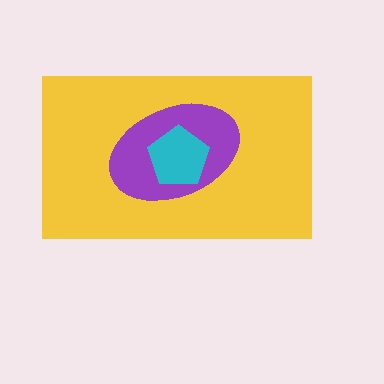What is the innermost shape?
The cyan pentagon.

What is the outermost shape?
The yellow rectangle.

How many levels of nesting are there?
3.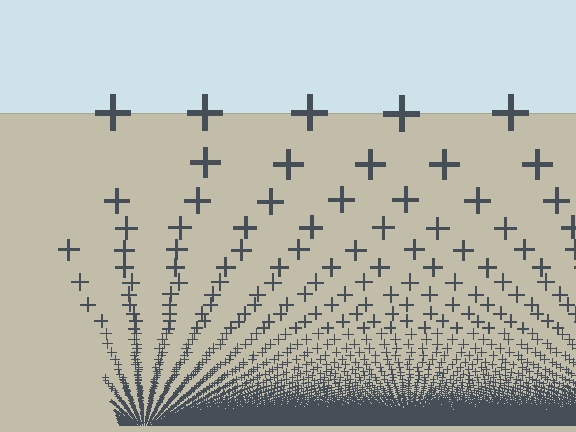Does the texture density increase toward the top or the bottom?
Density increases toward the bottom.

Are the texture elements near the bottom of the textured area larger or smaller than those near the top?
Smaller. The gradient is inverted — elements near the bottom are smaller and denser.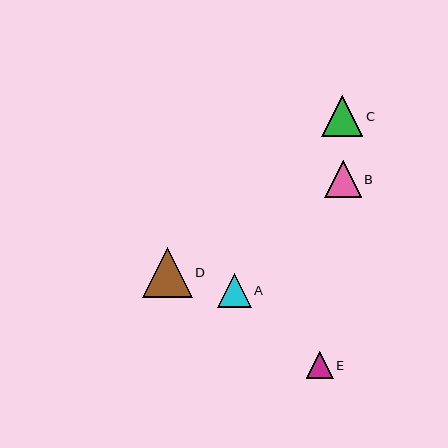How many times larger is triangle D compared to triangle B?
Triangle D is approximately 1.4 times the size of triangle B.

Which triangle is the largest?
Triangle D is the largest with a size of approximately 49 pixels.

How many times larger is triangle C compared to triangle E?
Triangle C is approximately 1.5 times the size of triangle E.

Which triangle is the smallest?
Triangle E is the smallest with a size of approximately 27 pixels.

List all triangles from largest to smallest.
From largest to smallest: D, C, B, A, E.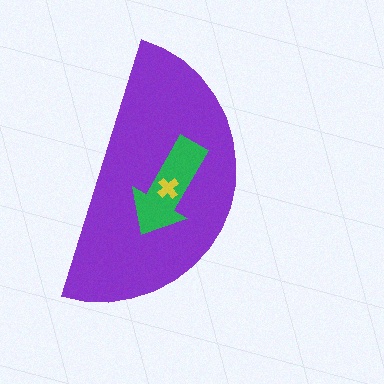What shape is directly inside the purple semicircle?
The green arrow.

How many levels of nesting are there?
3.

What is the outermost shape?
The purple semicircle.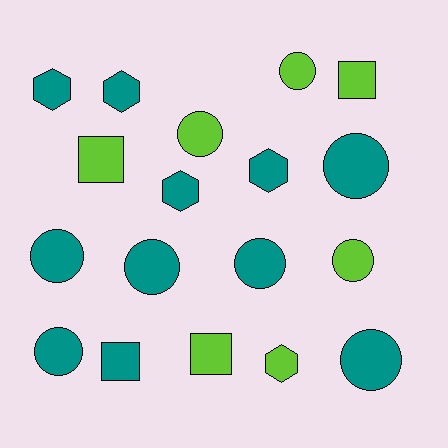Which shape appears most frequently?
Circle, with 9 objects.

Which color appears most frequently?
Teal, with 11 objects.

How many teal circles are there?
There are 6 teal circles.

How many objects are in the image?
There are 18 objects.